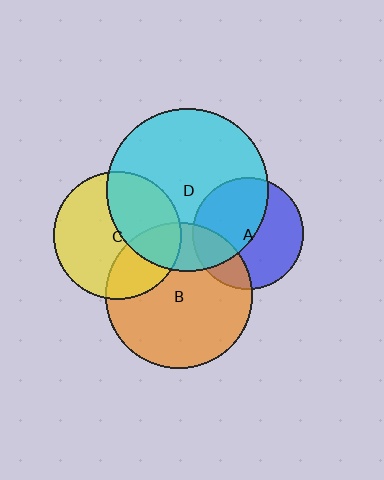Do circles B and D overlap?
Yes.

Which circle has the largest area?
Circle D (cyan).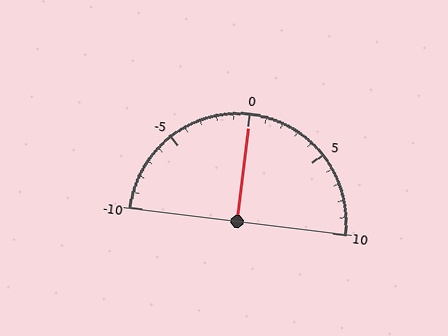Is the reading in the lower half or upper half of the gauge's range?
The reading is in the upper half of the range (-10 to 10).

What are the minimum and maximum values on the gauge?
The gauge ranges from -10 to 10.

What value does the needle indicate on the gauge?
The needle indicates approximately 0.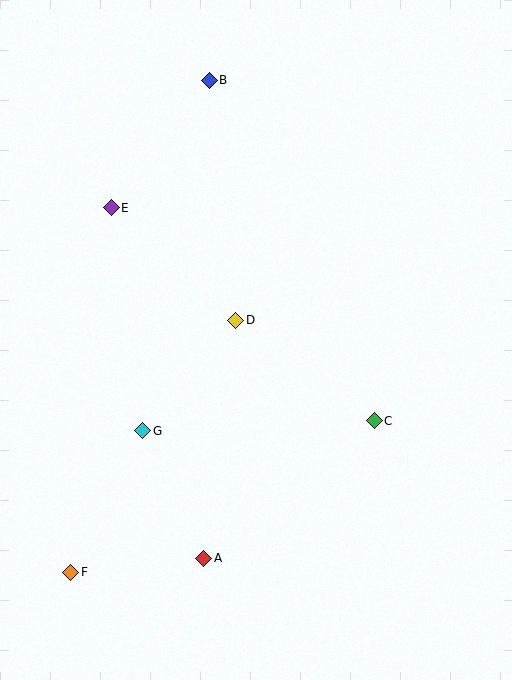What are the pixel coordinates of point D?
Point D is at (236, 320).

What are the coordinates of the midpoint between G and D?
The midpoint between G and D is at (189, 375).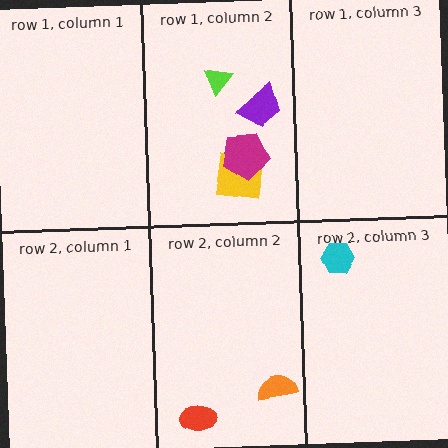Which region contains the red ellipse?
The row 2, column 2 region.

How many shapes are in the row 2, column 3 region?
1.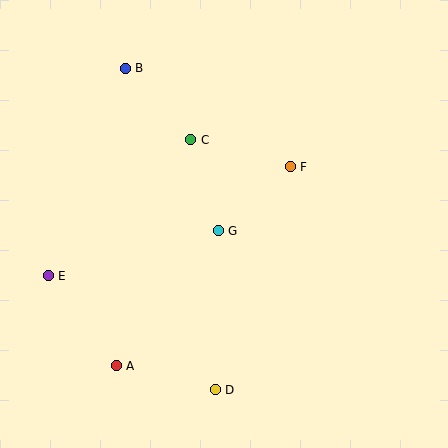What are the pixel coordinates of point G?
Point G is at (218, 231).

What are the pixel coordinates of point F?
Point F is at (290, 167).